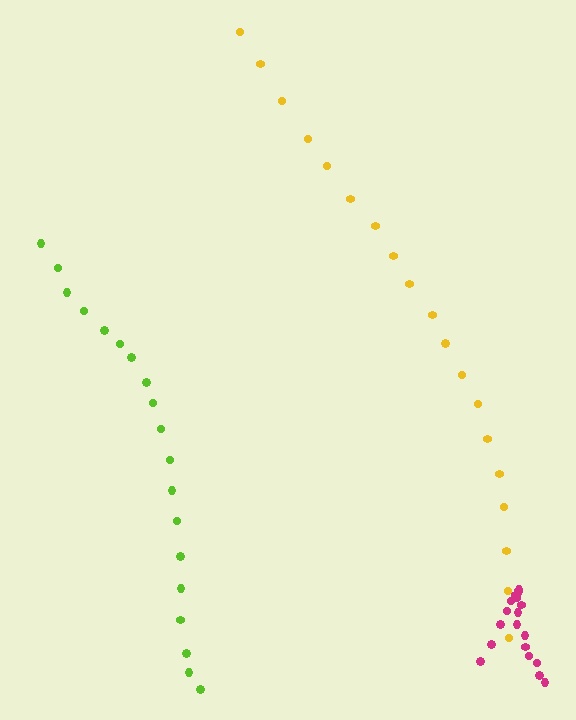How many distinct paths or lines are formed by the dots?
There are 3 distinct paths.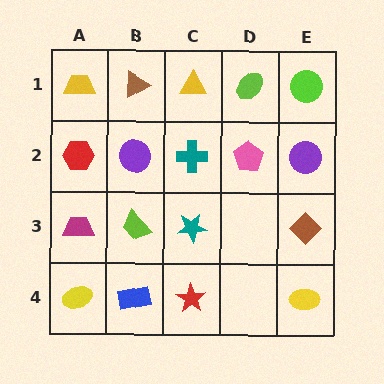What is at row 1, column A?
A yellow trapezoid.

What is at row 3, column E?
A brown diamond.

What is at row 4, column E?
A yellow ellipse.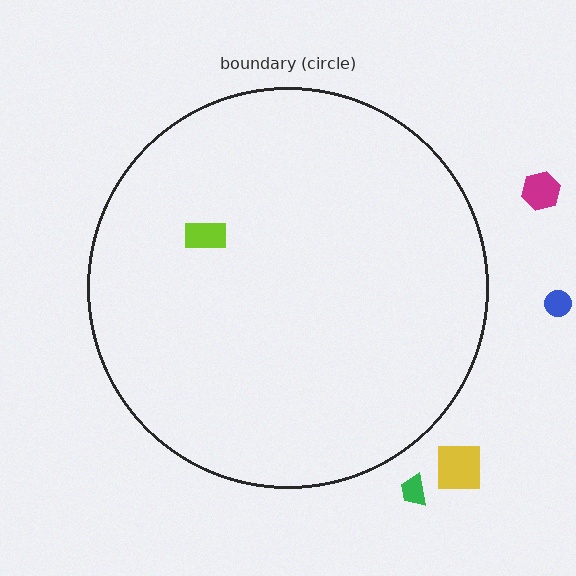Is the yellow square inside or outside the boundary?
Outside.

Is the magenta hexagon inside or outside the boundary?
Outside.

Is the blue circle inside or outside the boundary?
Outside.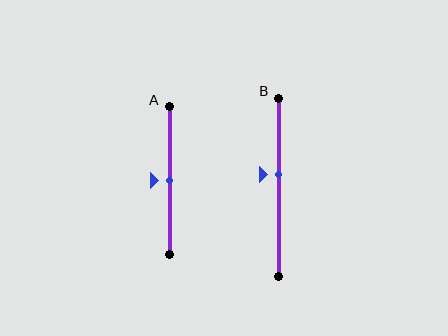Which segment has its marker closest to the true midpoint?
Segment A has its marker closest to the true midpoint.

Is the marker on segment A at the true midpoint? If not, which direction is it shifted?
Yes, the marker on segment A is at the true midpoint.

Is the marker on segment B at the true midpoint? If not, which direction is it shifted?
No, the marker on segment B is shifted upward by about 7% of the segment length.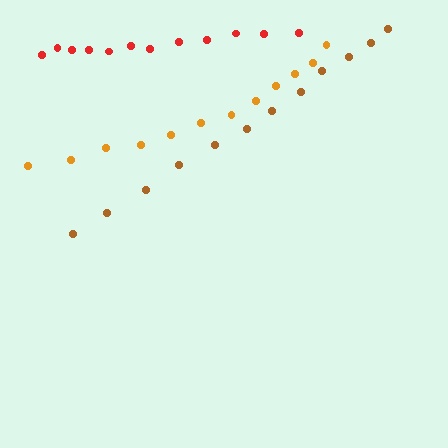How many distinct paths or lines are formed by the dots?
There are 3 distinct paths.